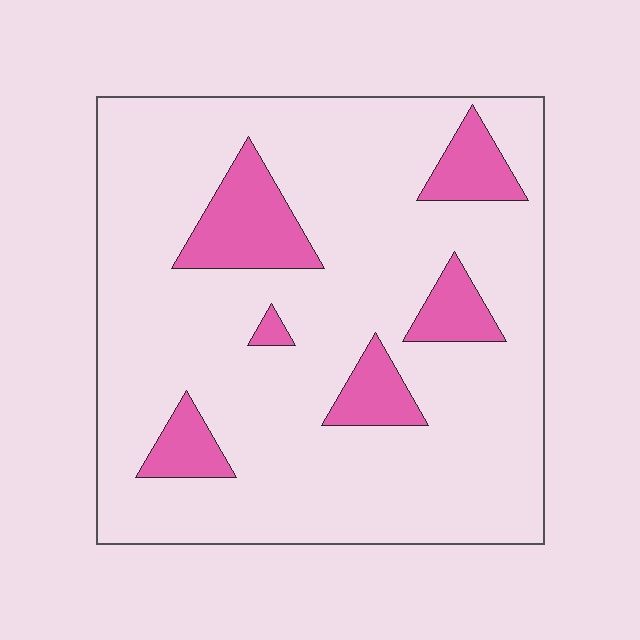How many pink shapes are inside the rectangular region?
6.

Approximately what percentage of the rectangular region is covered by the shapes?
Approximately 15%.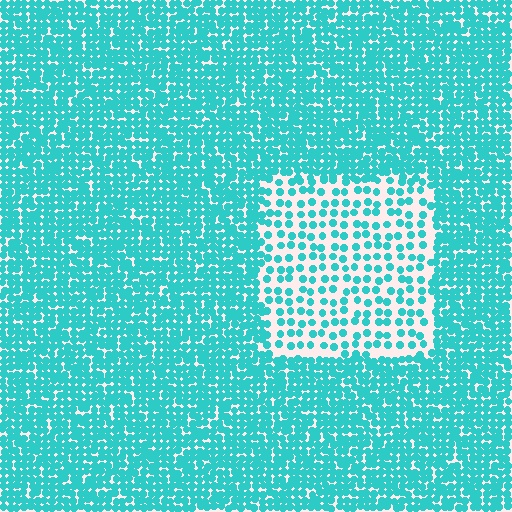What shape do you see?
I see a rectangle.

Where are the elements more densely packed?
The elements are more densely packed outside the rectangle boundary.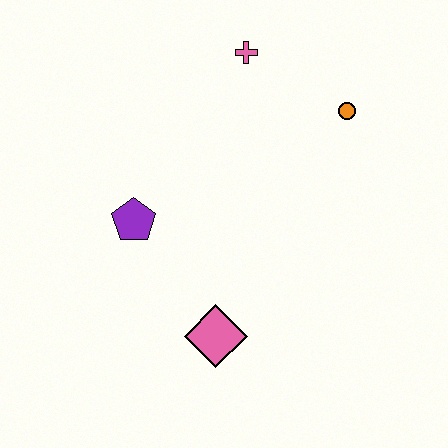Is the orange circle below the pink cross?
Yes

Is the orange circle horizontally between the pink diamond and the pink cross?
No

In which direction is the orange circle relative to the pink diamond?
The orange circle is above the pink diamond.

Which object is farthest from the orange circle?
The pink diamond is farthest from the orange circle.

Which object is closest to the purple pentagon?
The pink diamond is closest to the purple pentagon.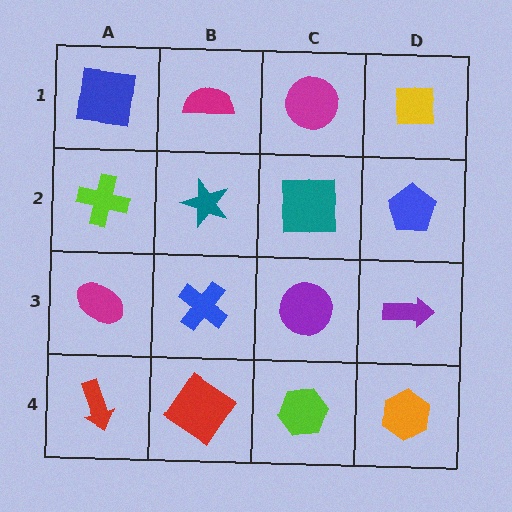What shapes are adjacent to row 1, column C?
A teal square (row 2, column C), a magenta semicircle (row 1, column B), a yellow square (row 1, column D).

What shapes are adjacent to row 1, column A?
A lime cross (row 2, column A), a magenta semicircle (row 1, column B).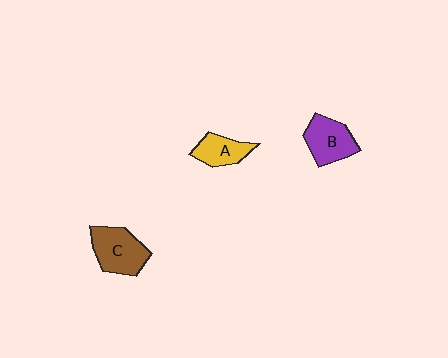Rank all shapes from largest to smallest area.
From largest to smallest: C (brown), B (purple), A (yellow).